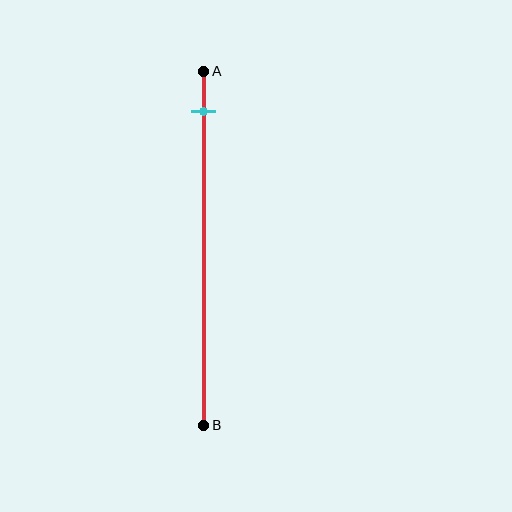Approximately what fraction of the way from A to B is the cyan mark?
The cyan mark is approximately 10% of the way from A to B.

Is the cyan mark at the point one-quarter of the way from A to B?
No, the mark is at about 10% from A, not at the 25% one-quarter point.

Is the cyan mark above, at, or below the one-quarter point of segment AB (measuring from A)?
The cyan mark is above the one-quarter point of segment AB.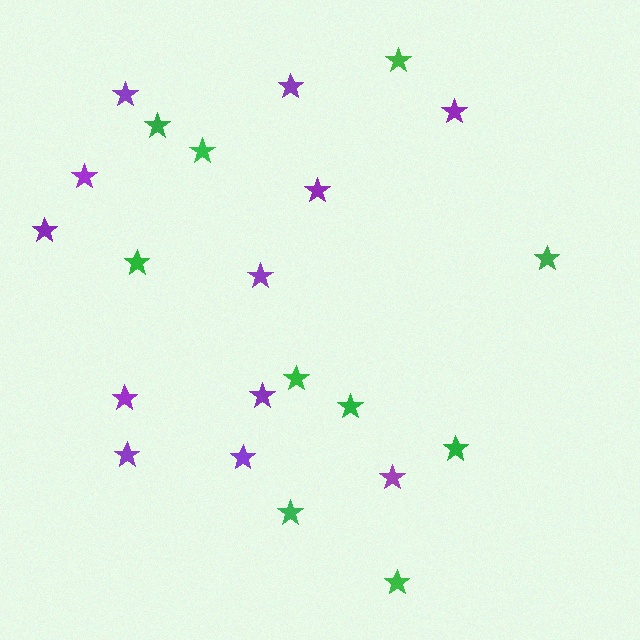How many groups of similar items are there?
There are 2 groups: one group of purple stars (12) and one group of green stars (10).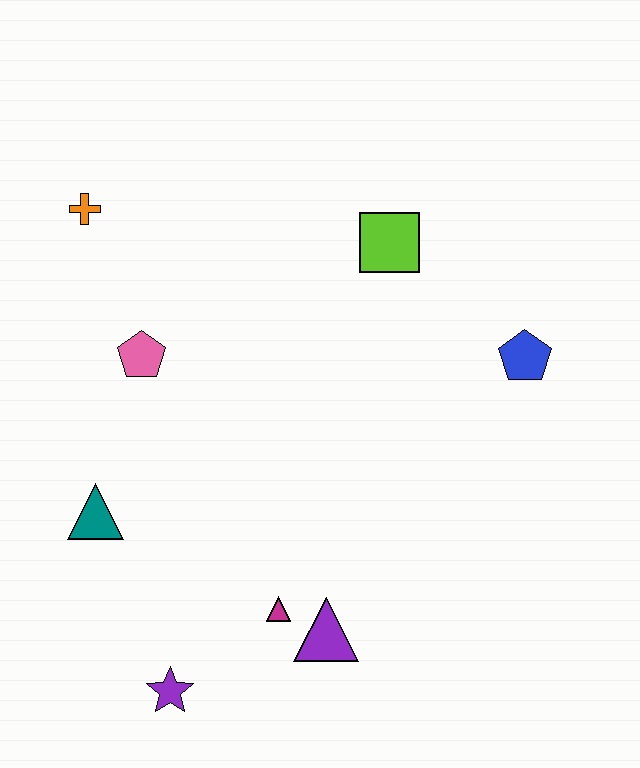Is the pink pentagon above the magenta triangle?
Yes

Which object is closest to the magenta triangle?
The purple triangle is closest to the magenta triangle.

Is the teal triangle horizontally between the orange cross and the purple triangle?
Yes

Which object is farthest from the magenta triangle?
The orange cross is farthest from the magenta triangle.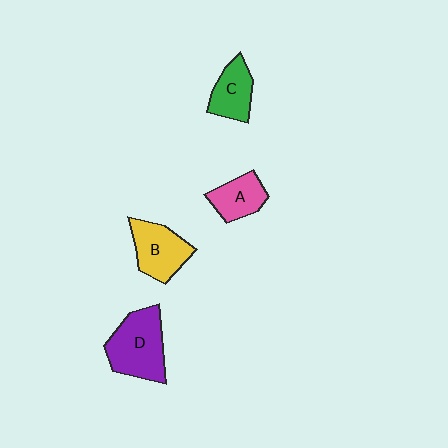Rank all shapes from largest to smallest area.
From largest to smallest: D (purple), B (yellow), C (green), A (pink).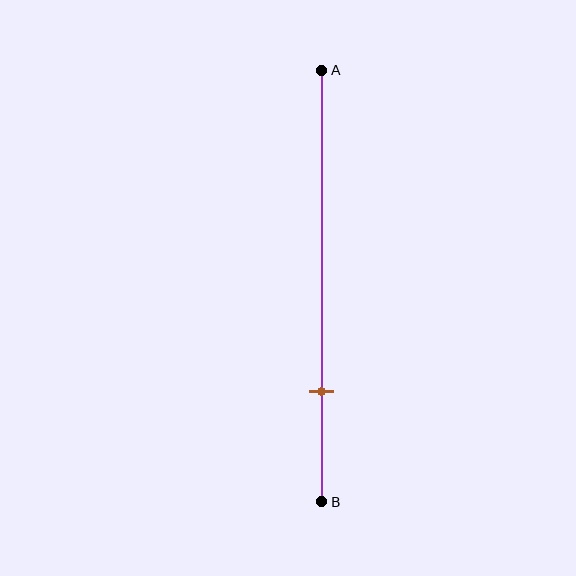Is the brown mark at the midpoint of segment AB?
No, the mark is at about 75% from A, not at the 50% midpoint.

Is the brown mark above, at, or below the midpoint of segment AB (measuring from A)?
The brown mark is below the midpoint of segment AB.